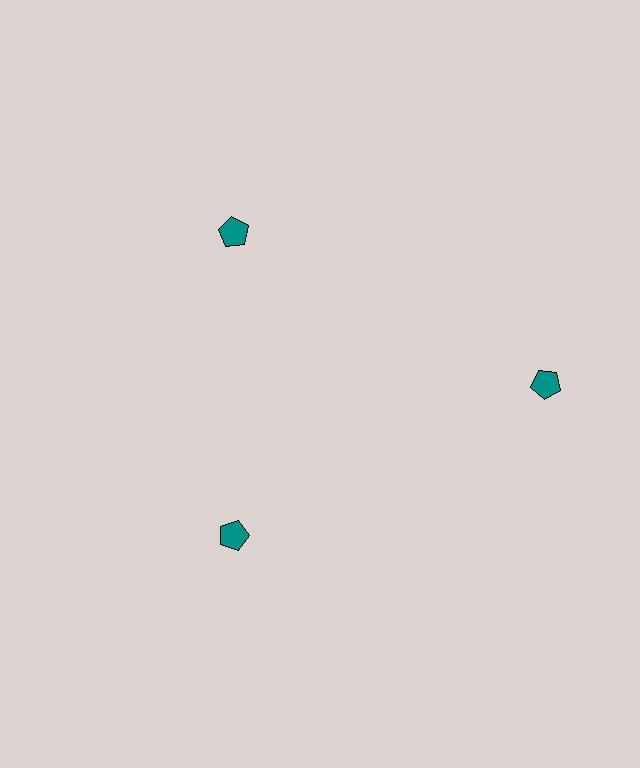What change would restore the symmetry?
The symmetry would be restored by moving it inward, back onto the ring so that all 3 pentagons sit at equal angles and equal distance from the center.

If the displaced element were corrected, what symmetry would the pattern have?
It would have 3-fold rotational symmetry — the pattern would map onto itself every 120 degrees.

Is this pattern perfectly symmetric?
No. The 3 teal pentagons are arranged in a ring, but one element near the 3 o'clock position is pushed outward from the center, breaking the 3-fold rotational symmetry.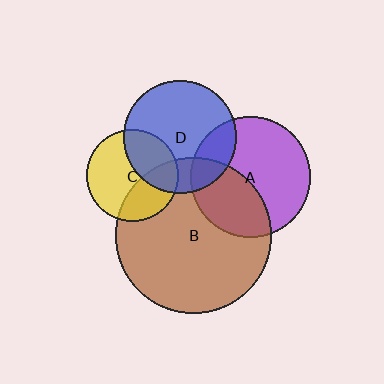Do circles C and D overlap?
Yes.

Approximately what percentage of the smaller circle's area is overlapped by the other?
Approximately 35%.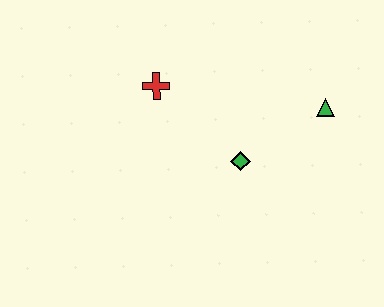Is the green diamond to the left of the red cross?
No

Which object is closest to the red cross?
The green diamond is closest to the red cross.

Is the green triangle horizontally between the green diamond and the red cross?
No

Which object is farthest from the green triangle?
The red cross is farthest from the green triangle.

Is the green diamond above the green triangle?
No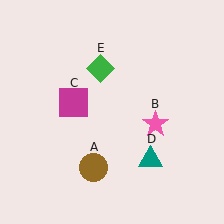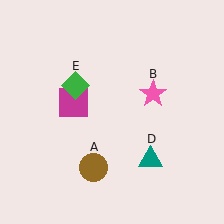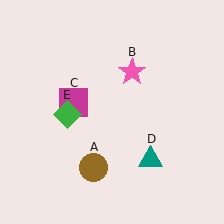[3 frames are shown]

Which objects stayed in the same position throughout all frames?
Brown circle (object A) and magenta square (object C) and teal triangle (object D) remained stationary.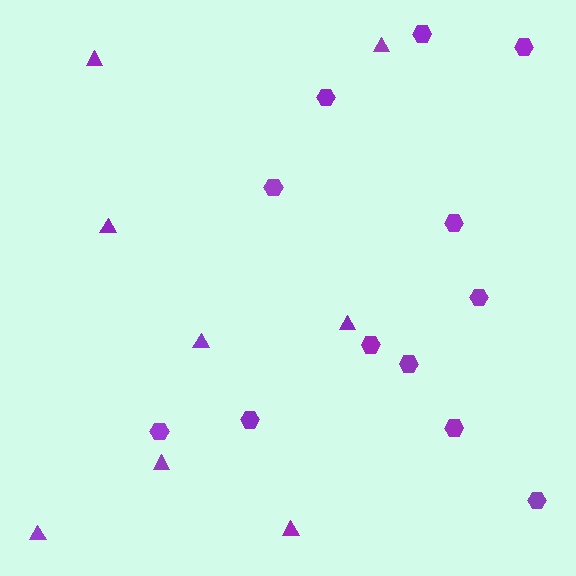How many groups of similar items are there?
There are 2 groups: one group of hexagons (12) and one group of triangles (8).